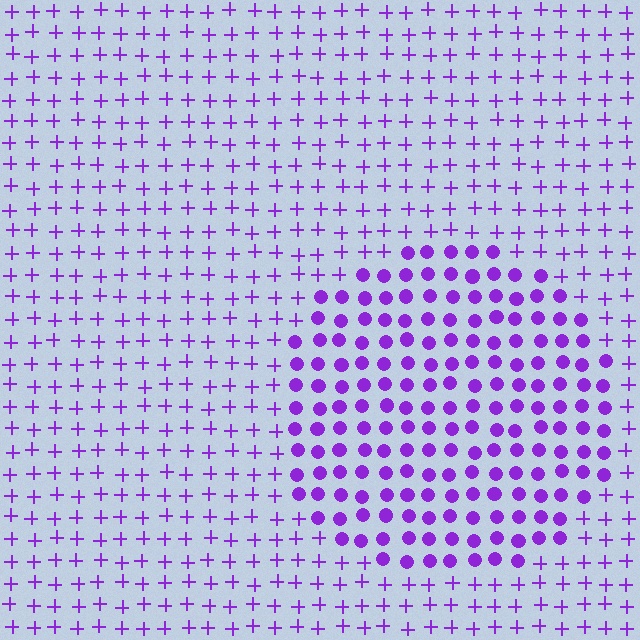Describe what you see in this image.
The image is filled with small purple elements arranged in a uniform grid. A circle-shaped region contains circles, while the surrounding area contains plus signs. The boundary is defined purely by the change in element shape.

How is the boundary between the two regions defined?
The boundary is defined by a change in element shape: circles inside vs. plus signs outside. All elements share the same color and spacing.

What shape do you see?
I see a circle.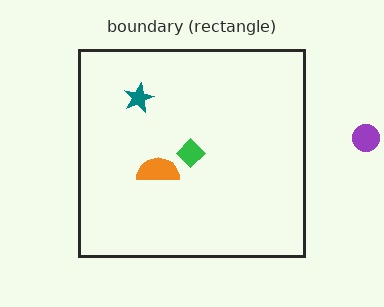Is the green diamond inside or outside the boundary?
Inside.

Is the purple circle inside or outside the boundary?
Outside.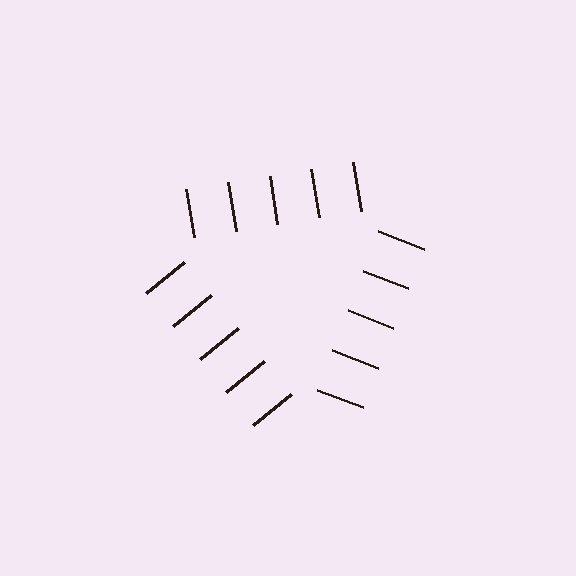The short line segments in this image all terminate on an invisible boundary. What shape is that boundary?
An illusory triangle — the line segments terminate on its edges but no continuous stroke is drawn.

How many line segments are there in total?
15 — 5 along each of the 3 edges.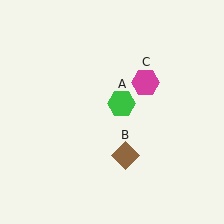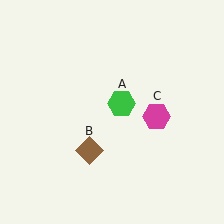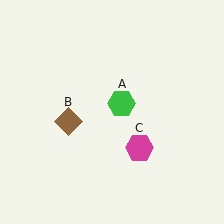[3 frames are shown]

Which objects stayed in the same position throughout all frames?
Green hexagon (object A) remained stationary.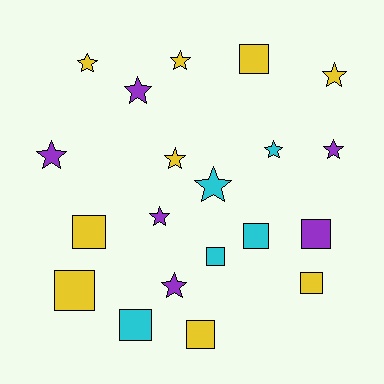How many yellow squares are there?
There are 5 yellow squares.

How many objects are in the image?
There are 20 objects.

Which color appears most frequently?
Yellow, with 9 objects.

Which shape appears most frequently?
Star, with 11 objects.